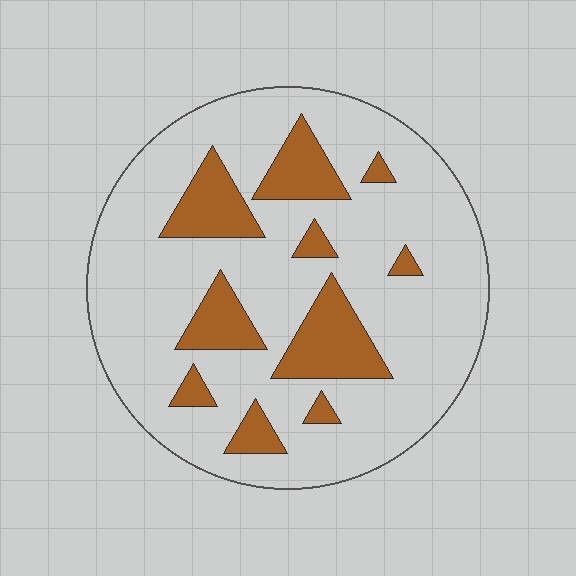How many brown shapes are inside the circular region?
10.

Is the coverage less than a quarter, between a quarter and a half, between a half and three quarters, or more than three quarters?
Less than a quarter.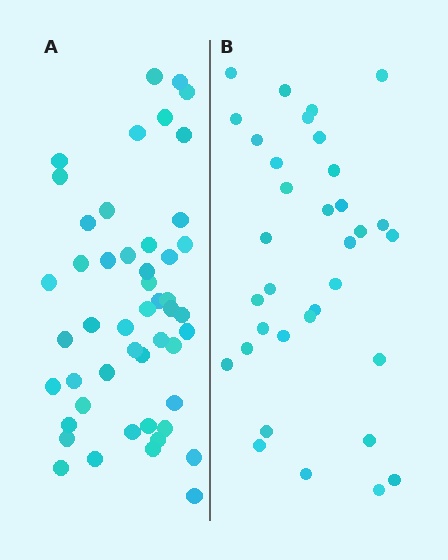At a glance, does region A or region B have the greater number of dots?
Region A (the left region) has more dots.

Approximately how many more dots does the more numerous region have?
Region A has approximately 15 more dots than region B.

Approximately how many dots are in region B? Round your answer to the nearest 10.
About 30 dots. (The exact count is 34, which rounds to 30.)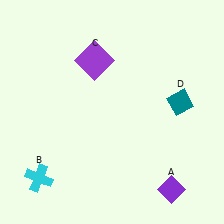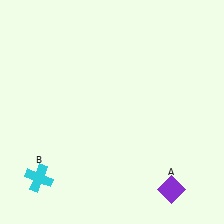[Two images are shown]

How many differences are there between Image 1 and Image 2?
There are 2 differences between the two images.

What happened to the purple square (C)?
The purple square (C) was removed in Image 2. It was in the top-left area of Image 1.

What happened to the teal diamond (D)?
The teal diamond (D) was removed in Image 2. It was in the top-right area of Image 1.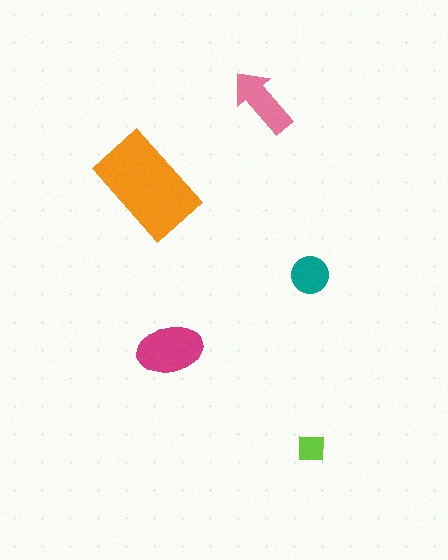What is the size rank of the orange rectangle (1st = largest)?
1st.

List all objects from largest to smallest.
The orange rectangle, the magenta ellipse, the pink arrow, the teal circle, the lime square.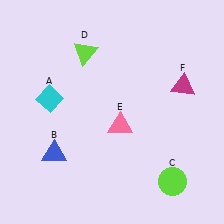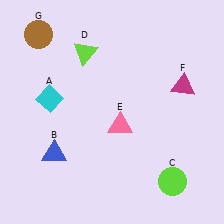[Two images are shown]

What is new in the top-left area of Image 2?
A brown circle (G) was added in the top-left area of Image 2.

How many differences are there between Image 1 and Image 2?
There is 1 difference between the two images.